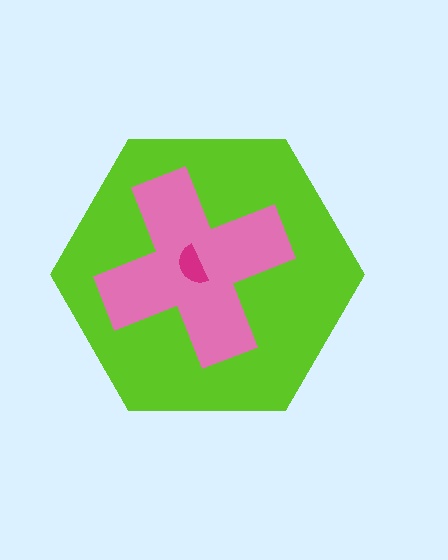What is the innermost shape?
The magenta semicircle.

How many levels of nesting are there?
3.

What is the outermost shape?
The lime hexagon.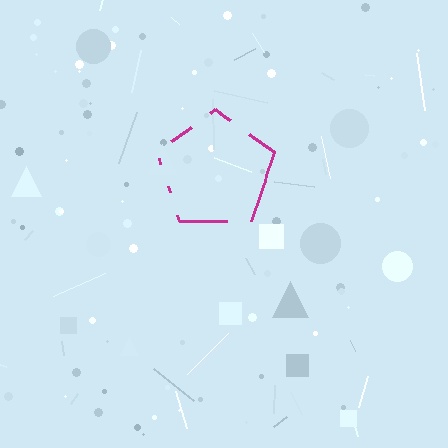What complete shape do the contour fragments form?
The contour fragments form a pentagon.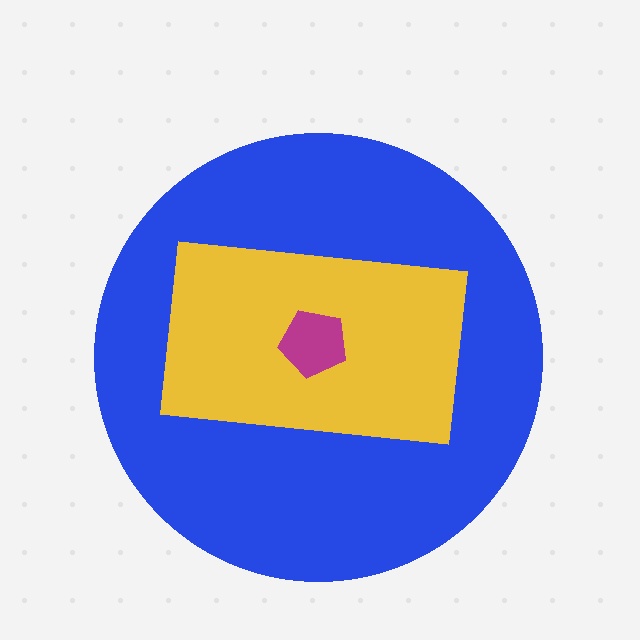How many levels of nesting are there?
3.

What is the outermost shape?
The blue circle.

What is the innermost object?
The magenta pentagon.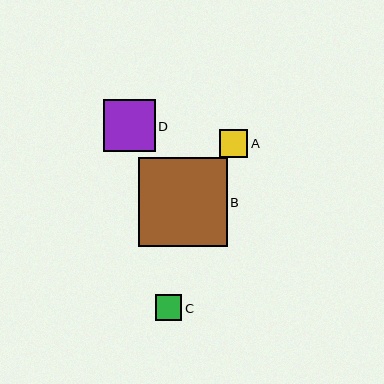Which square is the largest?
Square B is the largest with a size of approximately 89 pixels.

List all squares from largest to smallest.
From largest to smallest: B, D, A, C.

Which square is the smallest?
Square C is the smallest with a size of approximately 26 pixels.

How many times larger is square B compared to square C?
Square B is approximately 3.4 times the size of square C.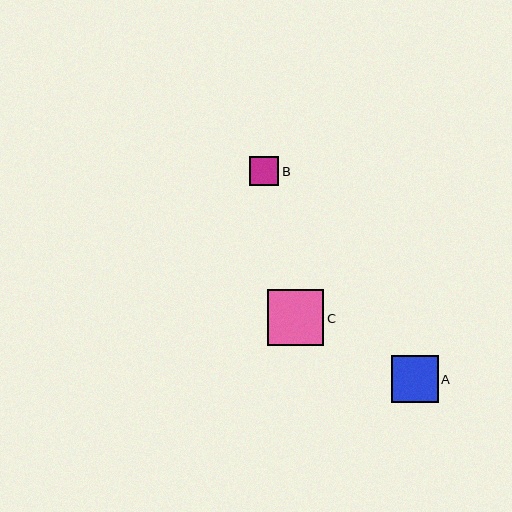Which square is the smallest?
Square B is the smallest with a size of approximately 29 pixels.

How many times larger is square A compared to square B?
Square A is approximately 1.6 times the size of square B.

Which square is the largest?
Square C is the largest with a size of approximately 56 pixels.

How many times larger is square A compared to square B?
Square A is approximately 1.6 times the size of square B.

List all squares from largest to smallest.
From largest to smallest: C, A, B.